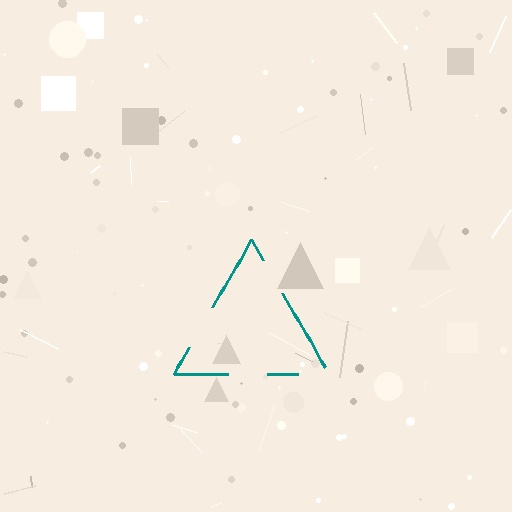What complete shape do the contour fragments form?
The contour fragments form a triangle.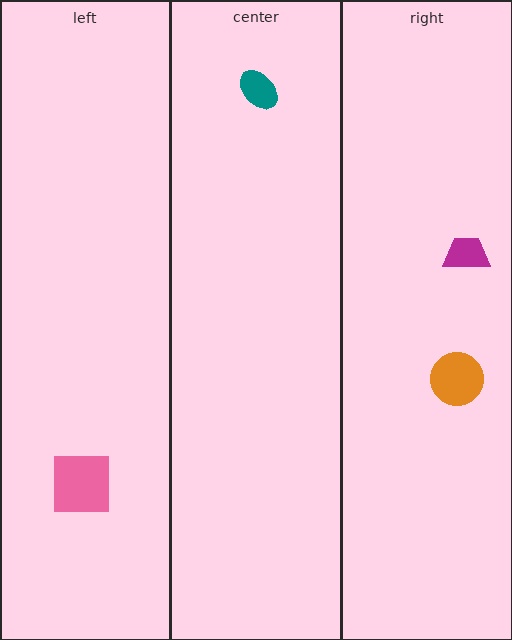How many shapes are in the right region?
2.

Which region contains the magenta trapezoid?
The right region.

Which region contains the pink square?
The left region.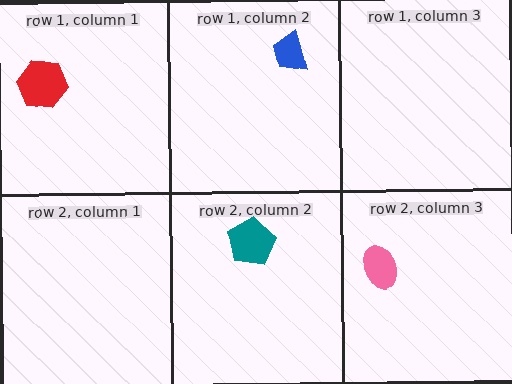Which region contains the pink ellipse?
The row 2, column 3 region.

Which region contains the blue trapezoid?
The row 1, column 2 region.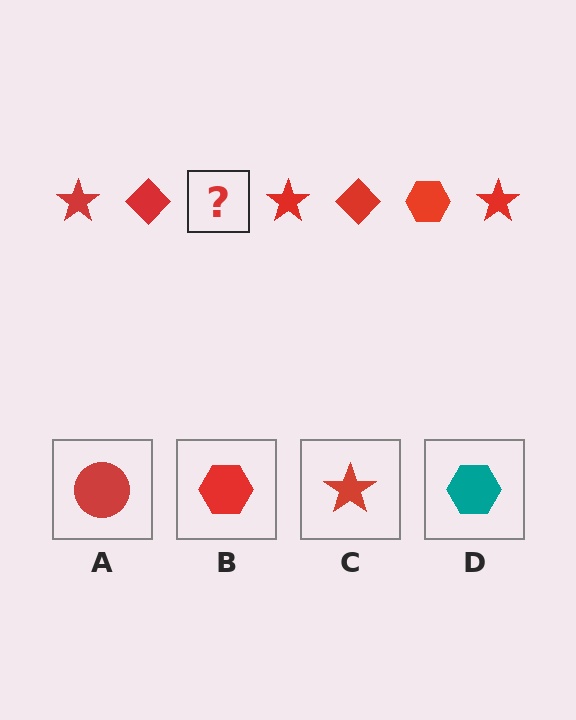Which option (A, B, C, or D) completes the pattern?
B.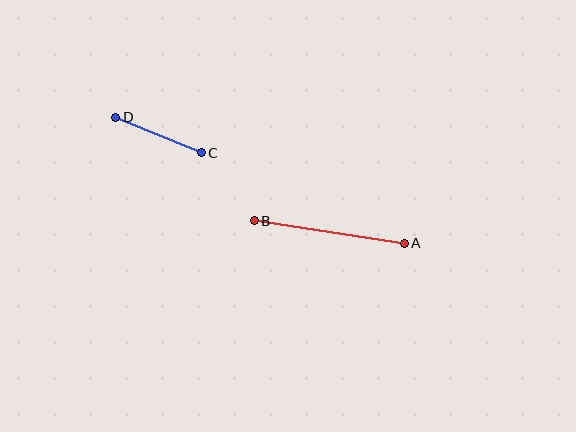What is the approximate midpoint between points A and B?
The midpoint is at approximately (329, 232) pixels.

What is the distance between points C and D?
The distance is approximately 93 pixels.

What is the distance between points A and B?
The distance is approximately 152 pixels.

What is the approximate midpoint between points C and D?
The midpoint is at approximately (158, 135) pixels.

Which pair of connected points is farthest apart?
Points A and B are farthest apart.